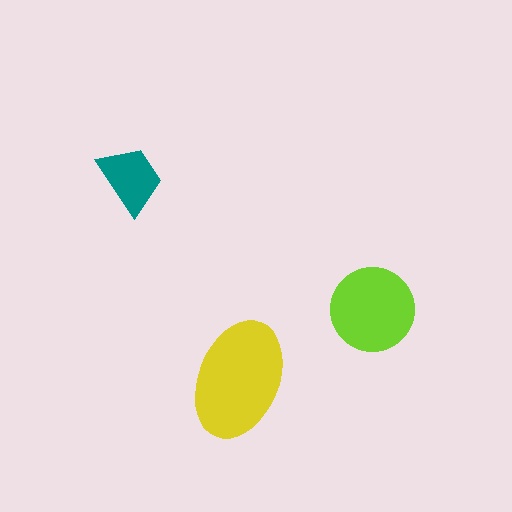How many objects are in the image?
There are 3 objects in the image.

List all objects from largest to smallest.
The yellow ellipse, the lime circle, the teal trapezoid.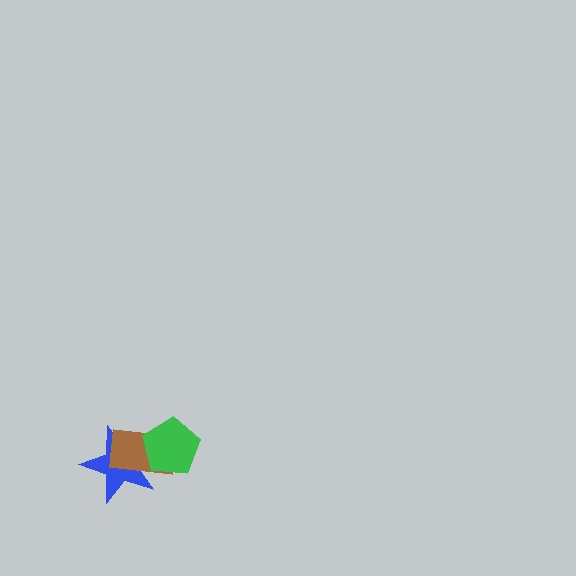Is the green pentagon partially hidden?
No, no other shape covers it.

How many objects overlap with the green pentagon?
2 objects overlap with the green pentagon.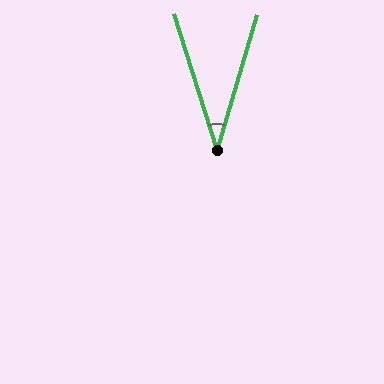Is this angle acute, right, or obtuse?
It is acute.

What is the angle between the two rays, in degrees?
Approximately 34 degrees.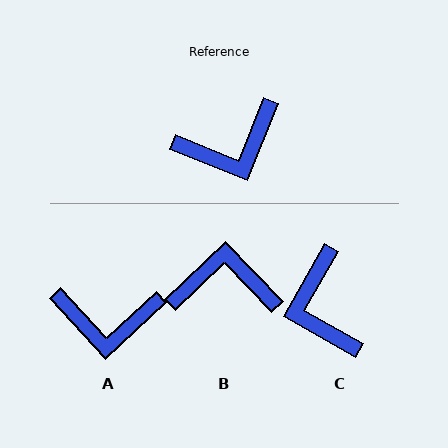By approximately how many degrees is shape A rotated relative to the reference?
Approximately 25 degrees clockwise.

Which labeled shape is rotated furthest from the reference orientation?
B, about 156 degrees away.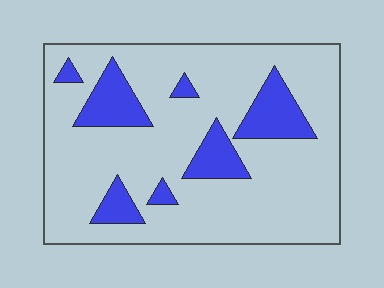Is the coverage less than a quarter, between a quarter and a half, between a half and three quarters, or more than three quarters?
Less than a quarter.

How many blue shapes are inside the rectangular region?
7.